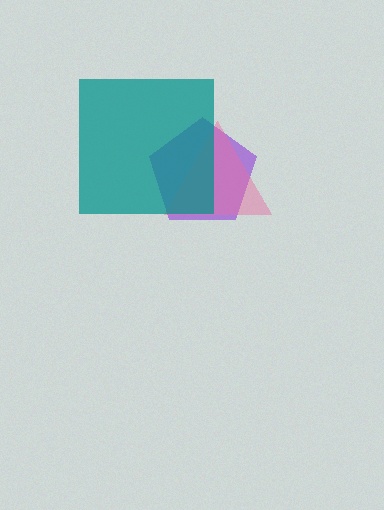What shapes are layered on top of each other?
The layered shapes are: a purple pentagon, a pink triangle, a teal square.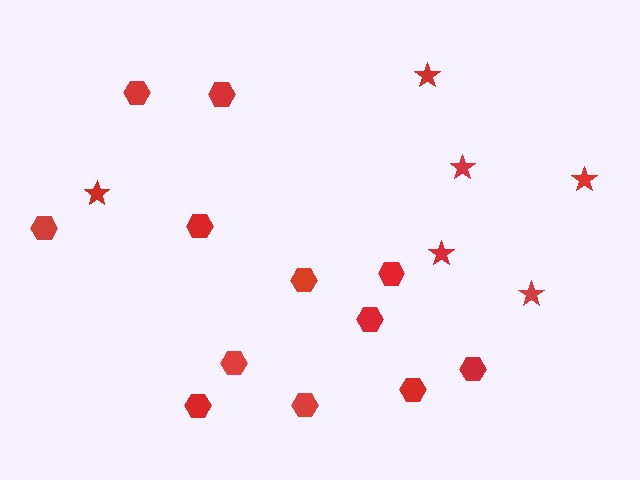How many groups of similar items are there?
There are 2 groups: one group of stars (6) and one group of hexagons (12).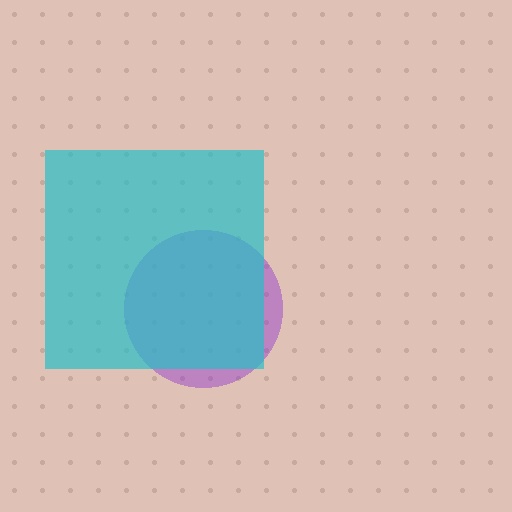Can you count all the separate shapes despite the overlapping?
Yes, there are 2 separate shapes.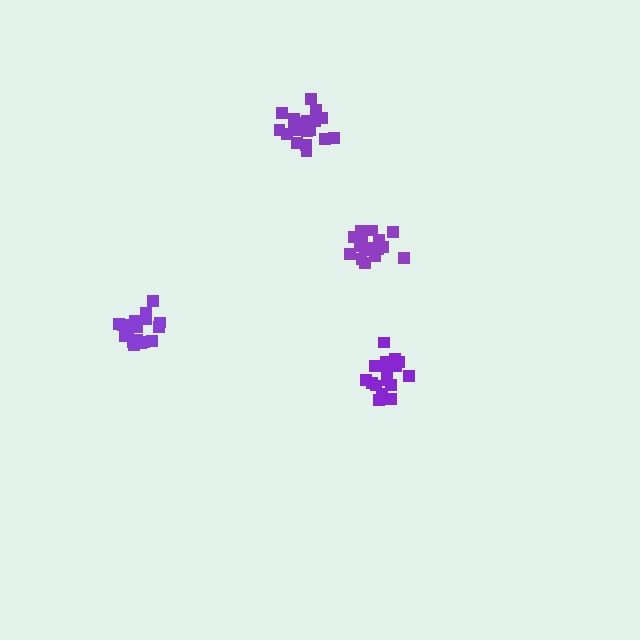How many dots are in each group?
Group 1: 21 dots, Group 2: 18 dots, Group 3: 16 dots, Group 4: 21 dots (76 total).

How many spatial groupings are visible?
There are 4 spatial groupings.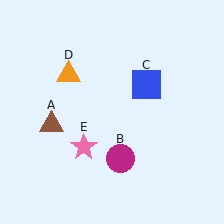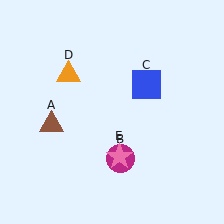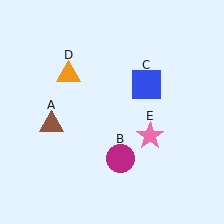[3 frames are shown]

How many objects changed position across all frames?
1 object changed position: pink star (object E).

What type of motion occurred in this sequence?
The pink star (object E) rotated counterclockwise around the center of the scene.